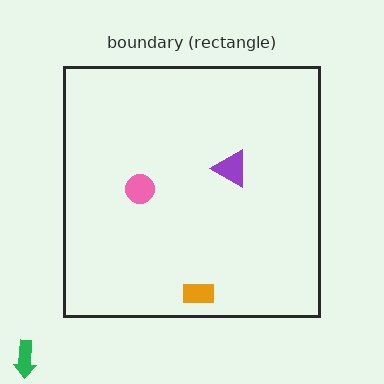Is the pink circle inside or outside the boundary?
Inside.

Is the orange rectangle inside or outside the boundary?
Inside.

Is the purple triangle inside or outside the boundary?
Inside.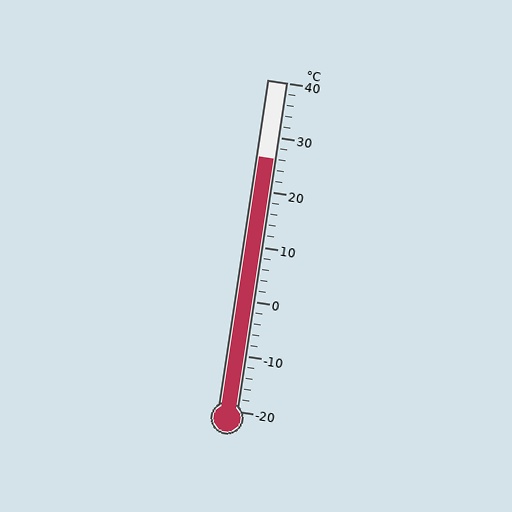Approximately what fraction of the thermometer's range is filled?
The thermometer is filled to approximately 75% of its range.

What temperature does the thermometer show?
The thermometer shows approximately 26°C.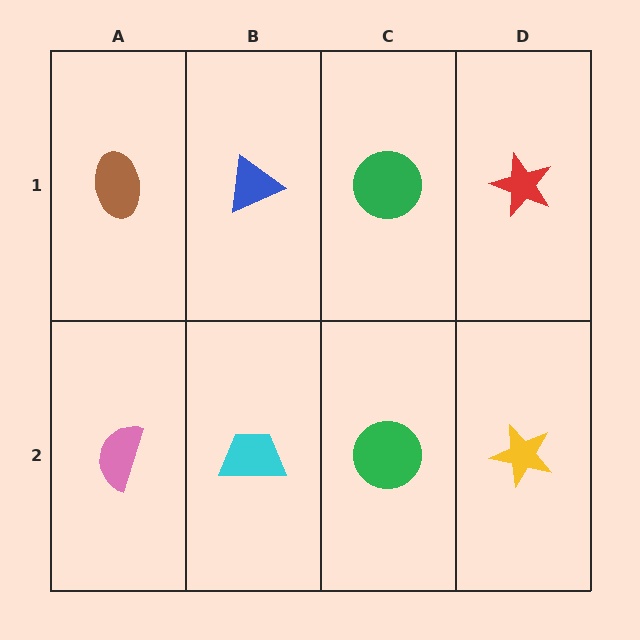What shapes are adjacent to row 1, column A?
A pink semicircle (row 2, column A), a blue triangle (row 1, column B).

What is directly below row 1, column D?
A yellow star.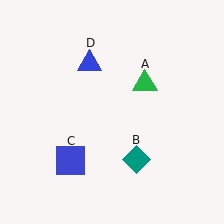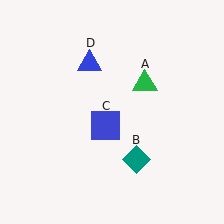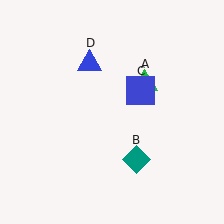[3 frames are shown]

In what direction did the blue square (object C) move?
The blue square (object C) moved up and to the right.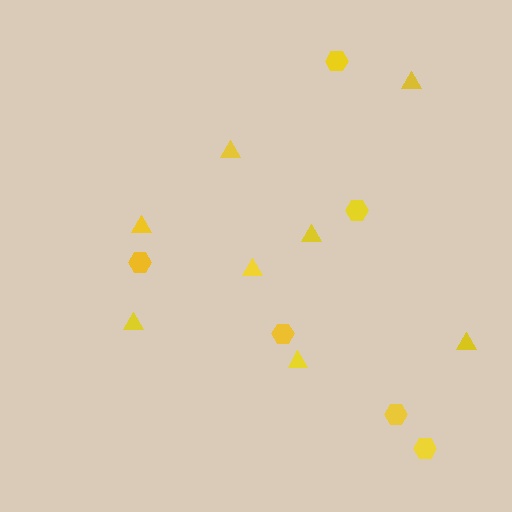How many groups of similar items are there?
There are 2 groups: one group of hexagons (6) and one group of triangles (8).